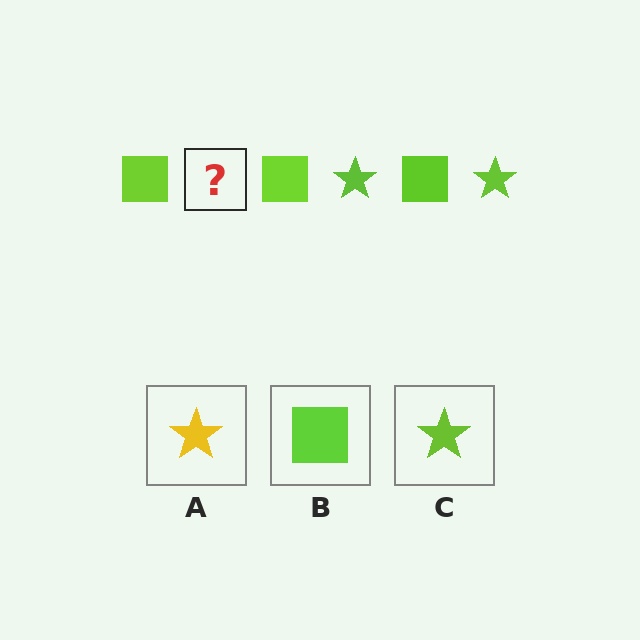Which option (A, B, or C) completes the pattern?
C.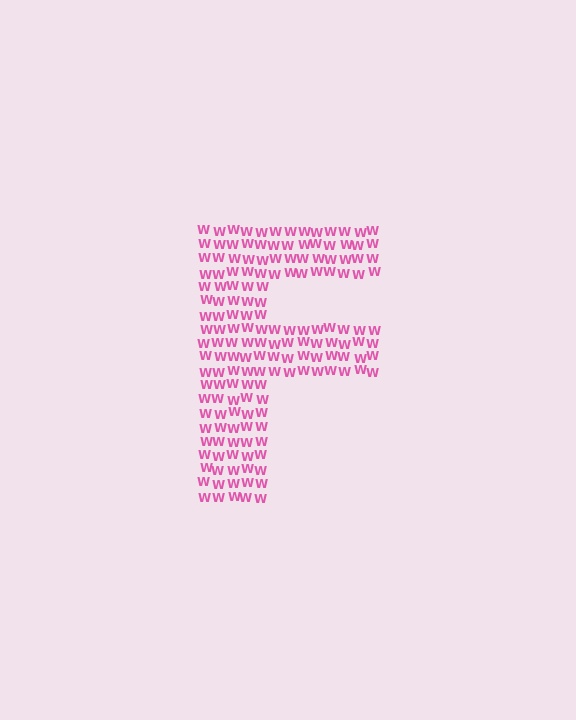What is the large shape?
The large shape is the letter F.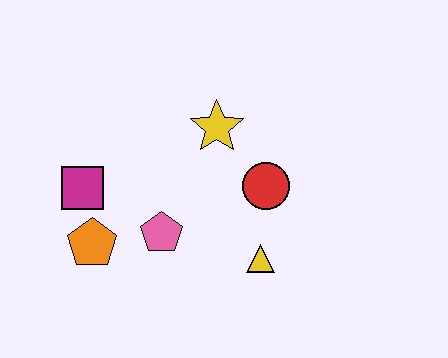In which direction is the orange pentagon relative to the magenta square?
The orange pentagon is below the magenta square.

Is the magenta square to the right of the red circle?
No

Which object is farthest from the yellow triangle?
The magenta square is farthest from the yellow triangle.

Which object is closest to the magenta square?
The orange pentagon is closest to the magenta square.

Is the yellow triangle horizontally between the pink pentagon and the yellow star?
No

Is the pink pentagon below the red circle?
Yes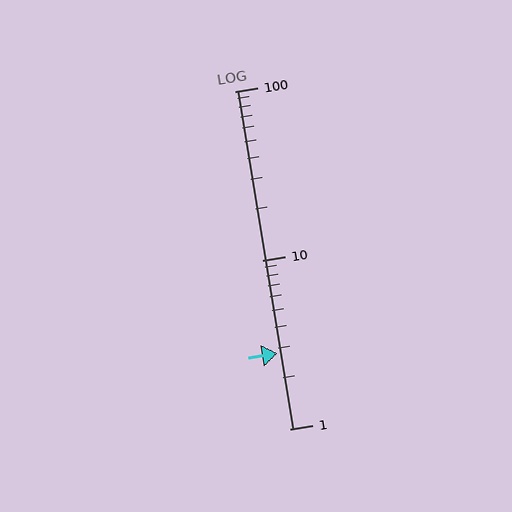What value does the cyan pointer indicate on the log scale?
The pointer indicates approximately 2.8.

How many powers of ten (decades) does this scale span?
The scale spans 2 decades, from 1 to 100.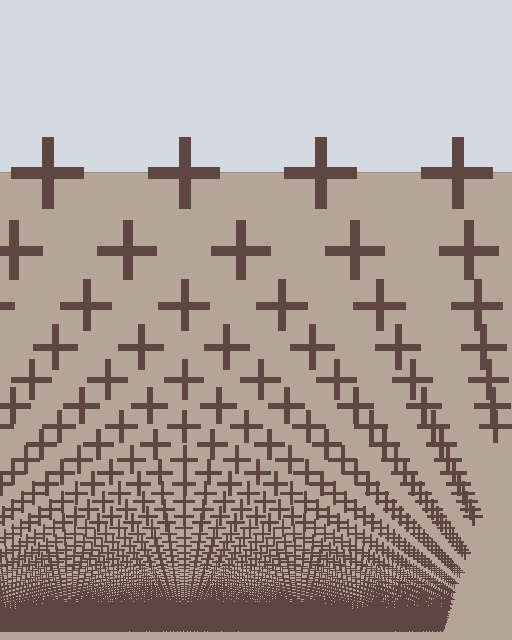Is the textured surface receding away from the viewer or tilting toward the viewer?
The surface appears to tilt toward the viewer. Texture elements get larger and sparser toward the top.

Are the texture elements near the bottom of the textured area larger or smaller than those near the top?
Smaller. The gradient is inverted — elements near the bottom are smaller and denser.